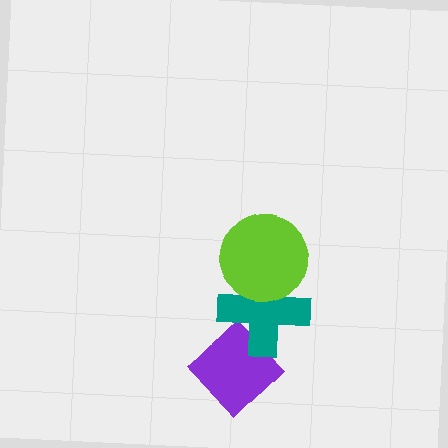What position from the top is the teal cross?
The teal cross is 2nd from the top.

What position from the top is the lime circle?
The lime circle is 1st from the top.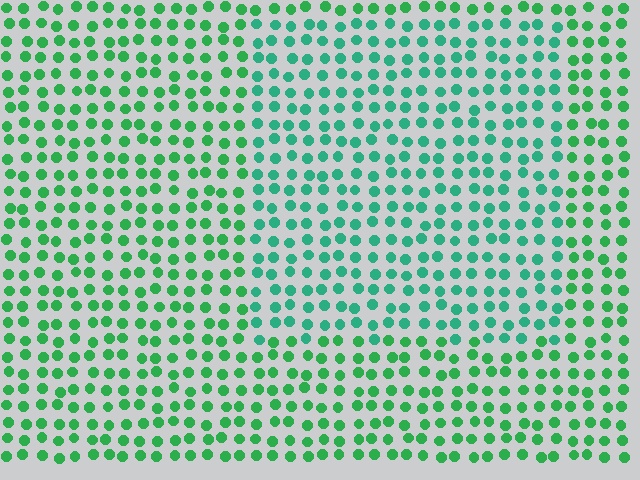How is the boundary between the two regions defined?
The boundary is defined purely by a slight shift in hue (about 25 degrees). Spacing, size, and orientation are identical on both sides.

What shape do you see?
I see a rectangle.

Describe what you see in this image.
The image is filled with small green elements in a uniform arrangement. A rectangle-shaped region is visible where the elements are tinted to a slightly different hue, forming a subtle color boundary.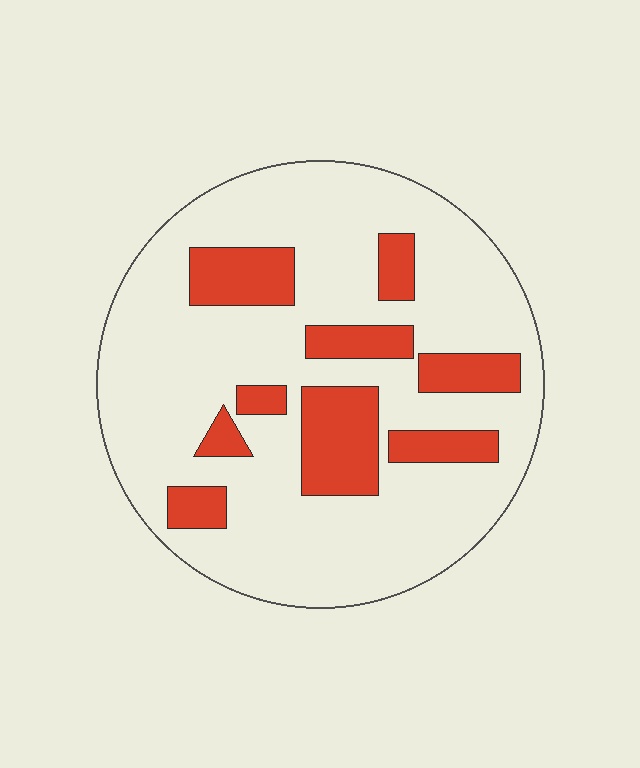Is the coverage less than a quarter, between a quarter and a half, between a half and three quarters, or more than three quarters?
Less than a quarter.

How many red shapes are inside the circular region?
9.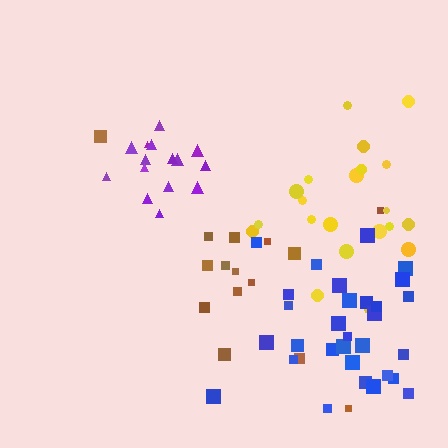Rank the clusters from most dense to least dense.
purple, blue, yellow, brown.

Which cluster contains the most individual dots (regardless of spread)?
Blue (30).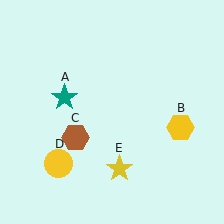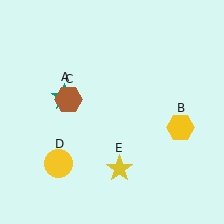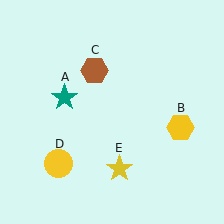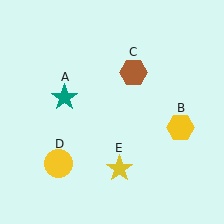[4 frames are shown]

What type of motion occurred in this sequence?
The brown hexagon (object C) rotated clockwise around the center of the scene.